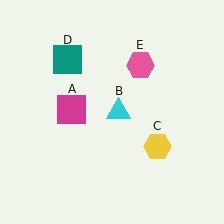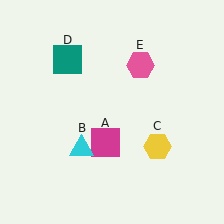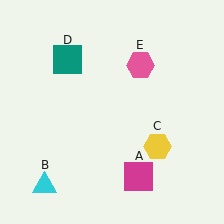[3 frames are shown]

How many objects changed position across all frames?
2 objects changed position: magenta square (object A), cyan triangle (object B).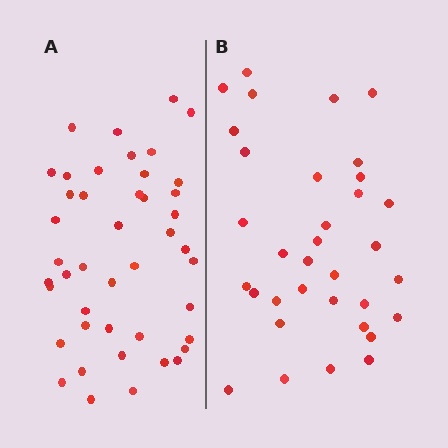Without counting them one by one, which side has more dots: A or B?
Region A (the left region) has more dots.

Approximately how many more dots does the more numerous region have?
Region A has roughly 10 or so more dots than region B.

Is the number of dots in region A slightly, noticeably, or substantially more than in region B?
Region A has noticeably more, but not dramatically so. The ratio is roughly 1.3 to 1.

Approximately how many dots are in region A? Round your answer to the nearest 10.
About 40 dots. (The exact count is 44, which rounds to 40.)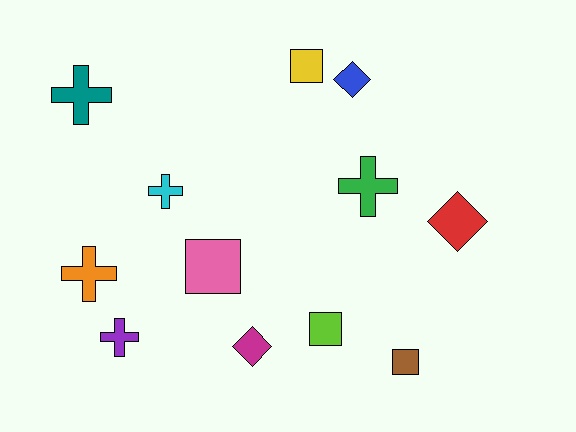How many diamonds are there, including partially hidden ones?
There are 3 diamonds.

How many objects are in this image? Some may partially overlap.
There are 12 objects.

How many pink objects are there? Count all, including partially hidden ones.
There is 1 pink object.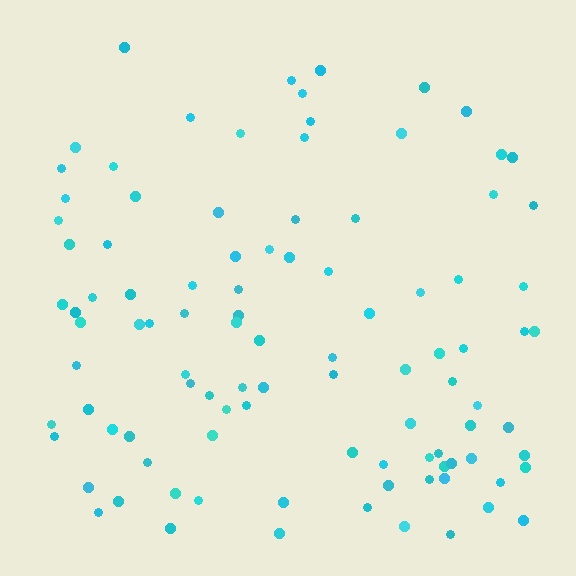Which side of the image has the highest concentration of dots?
The bottom.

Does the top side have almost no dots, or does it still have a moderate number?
Still a moderate number, just noticeably fewer than the bottom.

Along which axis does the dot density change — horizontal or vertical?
Vertical.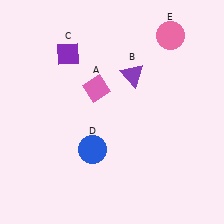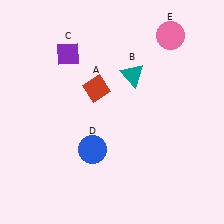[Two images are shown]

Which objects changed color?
A changed from pink to red. B changed from purple to teal.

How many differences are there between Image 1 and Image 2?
There are 2 differences between the two images.